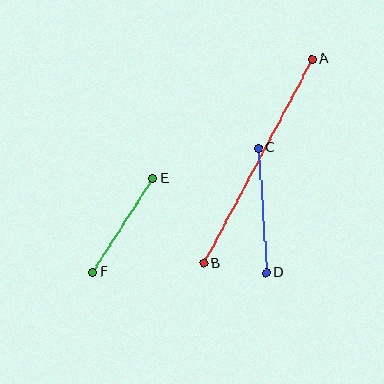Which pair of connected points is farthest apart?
Points A and B are farthest apart.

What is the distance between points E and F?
The distance is approximately 112 pixels.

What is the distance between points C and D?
The distance is approximately 125 pixels.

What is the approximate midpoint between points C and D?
The midpoint is at approximately (262, 210) pixels.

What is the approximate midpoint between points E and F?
The midpoint is at approximately (123, 225) pixels.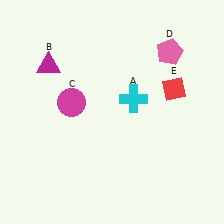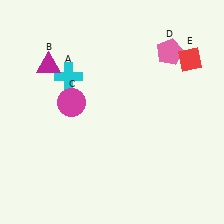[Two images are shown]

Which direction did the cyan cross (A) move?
The cyan cross (A) moved left.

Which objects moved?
The objects that moved are: the cyan cross (A), the red diamond (E).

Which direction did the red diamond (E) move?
The red diamond (E) moved up.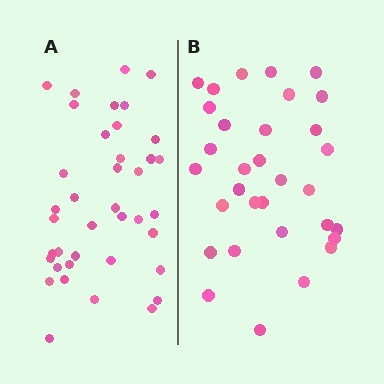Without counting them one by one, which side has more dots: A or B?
Region A (the left region) has more dots.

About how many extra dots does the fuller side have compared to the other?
Region A has roughly 8 or so more dots than region B.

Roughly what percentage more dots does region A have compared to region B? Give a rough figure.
About 20% more.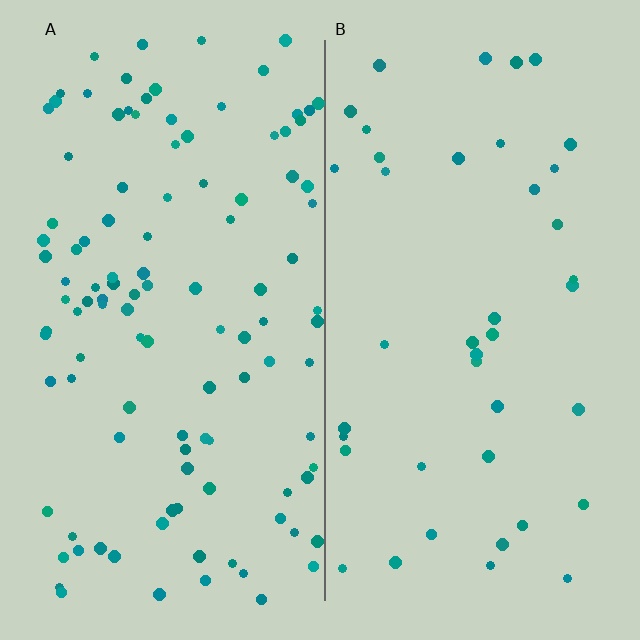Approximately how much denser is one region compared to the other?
Approximately 2.6× — region A over region B.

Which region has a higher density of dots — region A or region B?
A (the left).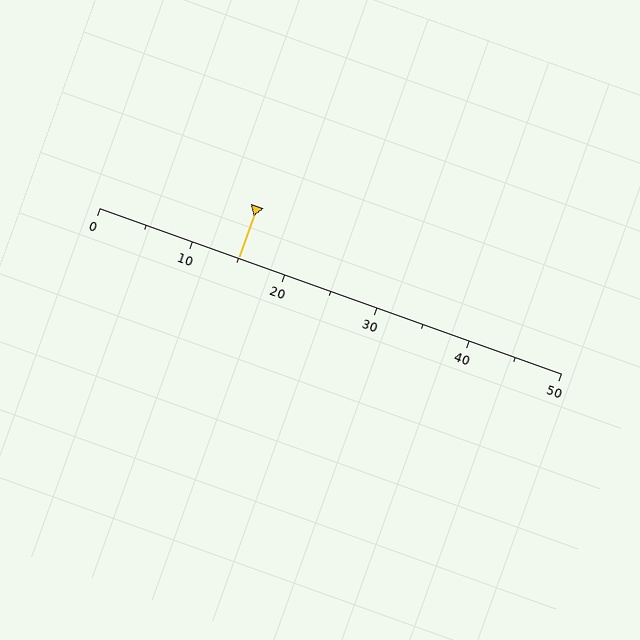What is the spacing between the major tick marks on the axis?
The major ticks are spaced 10 apart.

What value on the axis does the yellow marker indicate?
The marker indicates approximately 15.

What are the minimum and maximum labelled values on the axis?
The axis runs from 0 to 50.